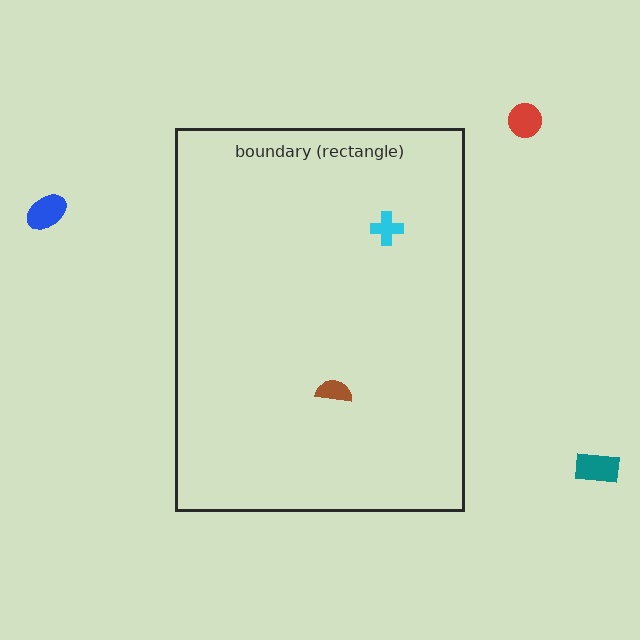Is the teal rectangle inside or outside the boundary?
Outside.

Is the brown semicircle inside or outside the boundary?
Inside.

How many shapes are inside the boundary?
2 inside, 3 outside.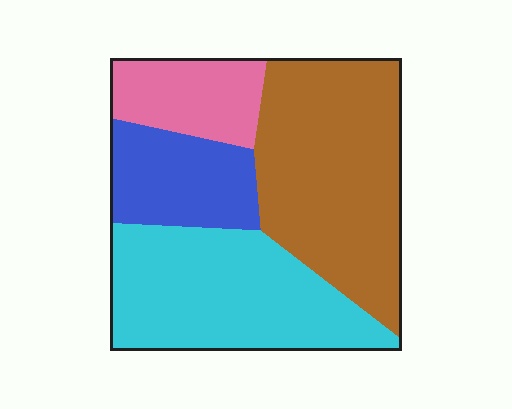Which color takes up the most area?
Brown, at roughly 40%.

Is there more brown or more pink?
Brown.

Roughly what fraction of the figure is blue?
Blue takes up less than a sixth of the figure.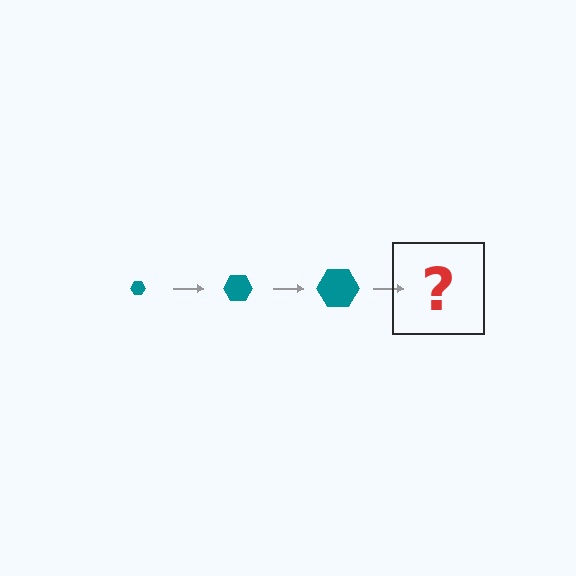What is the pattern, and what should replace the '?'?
The pattern is that the hexagon gets progressively larger each step. The '?' should be a teal hexagon, larger than the previous one.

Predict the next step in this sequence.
The next step is a teal hexagon, larger than the previous one.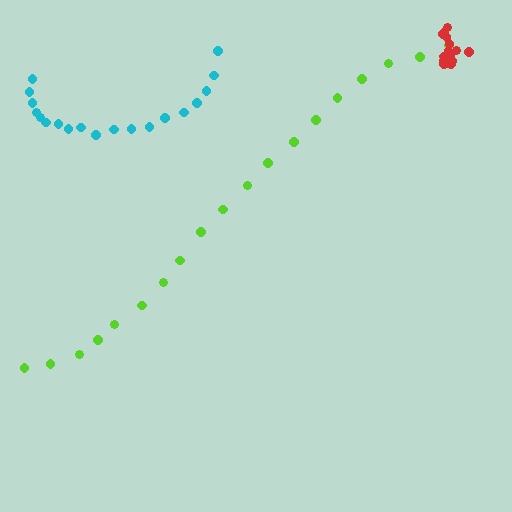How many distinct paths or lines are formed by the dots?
There are 3 distinct paths.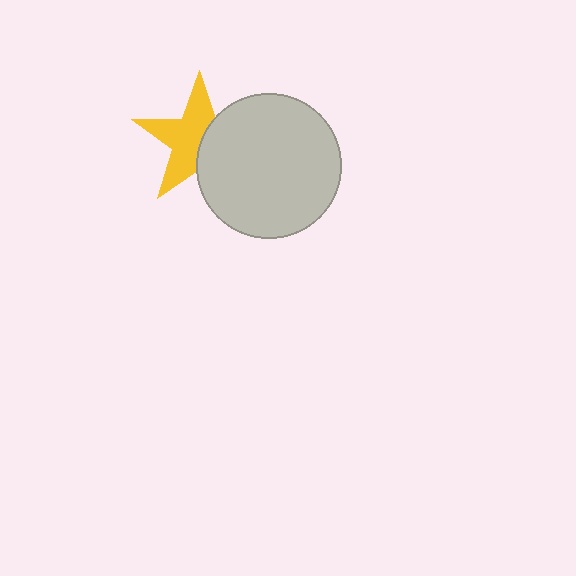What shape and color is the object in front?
The object in front is a light gray circle.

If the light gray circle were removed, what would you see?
You would see the complete yellow star.